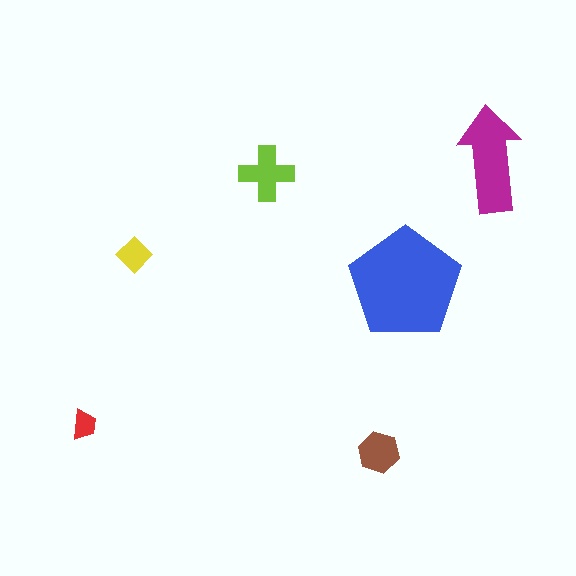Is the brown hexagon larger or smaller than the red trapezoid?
Larger.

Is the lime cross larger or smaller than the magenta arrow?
Smaller.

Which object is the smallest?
The red trapezoid.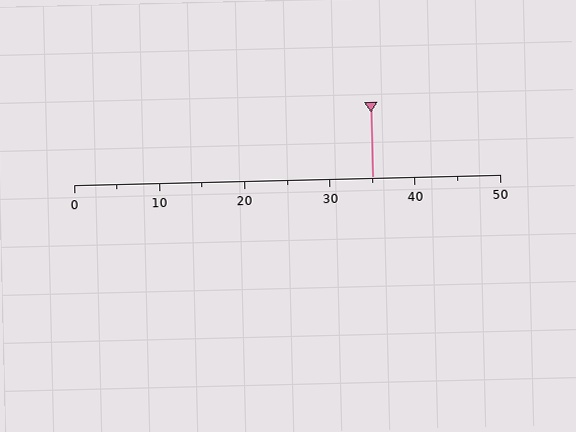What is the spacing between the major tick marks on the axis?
The major ticks are spaced 10 apart.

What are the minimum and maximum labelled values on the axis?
The axis runs from 0 to 50.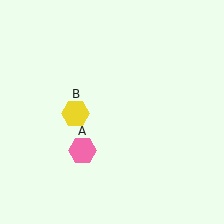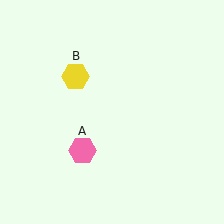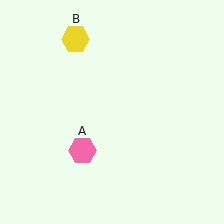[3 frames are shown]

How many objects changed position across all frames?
1 object changed position: yellow hexagon (object B).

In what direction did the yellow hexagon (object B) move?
The yellow hexagon (object B) moved up.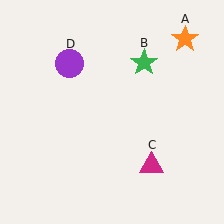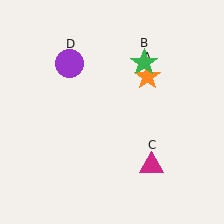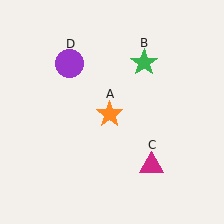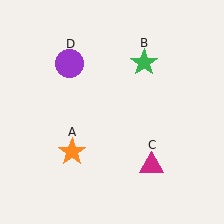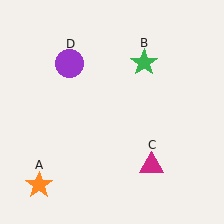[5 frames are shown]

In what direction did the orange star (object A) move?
The orange star (object A) moved down and to the left.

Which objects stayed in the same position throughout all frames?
Green star (object B) and magenta triangle (object C) and purple circle (object D) remained stationary.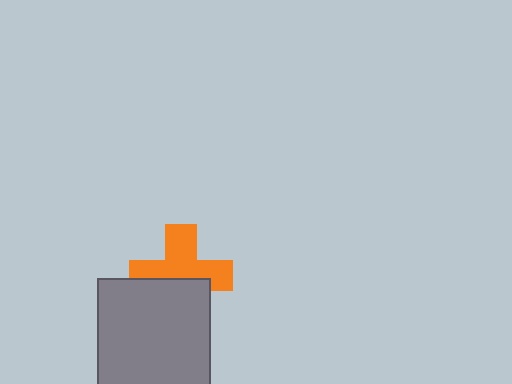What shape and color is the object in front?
The object in front is a gray rectangle.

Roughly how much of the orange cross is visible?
About half of it is visible (roughly 59%).